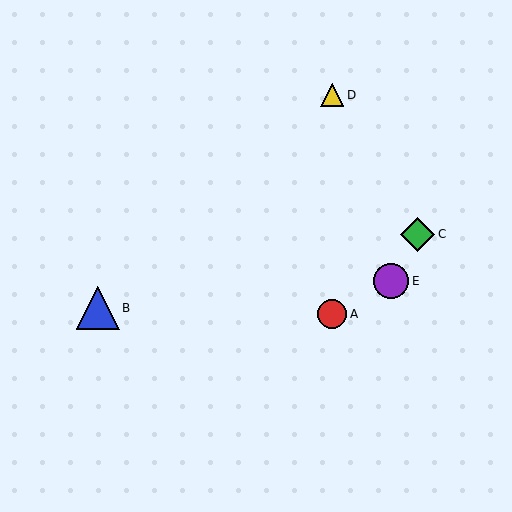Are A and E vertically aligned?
No, A is at x≈332 and E is at x≈391.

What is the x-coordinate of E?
Object E is at x≈391.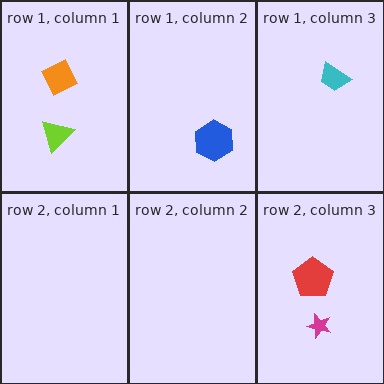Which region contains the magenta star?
The row 2, column 3 region.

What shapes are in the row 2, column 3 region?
The magenta star, the red pentagon.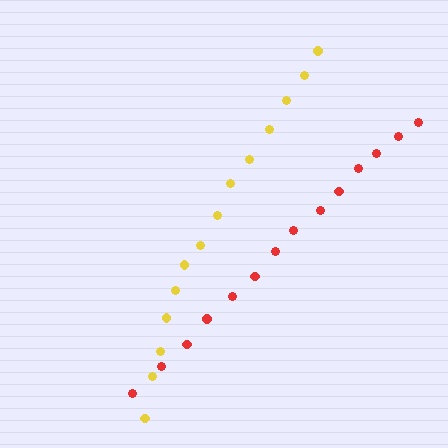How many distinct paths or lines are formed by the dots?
There are 2 distinct paths.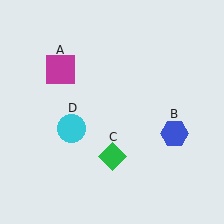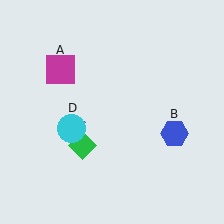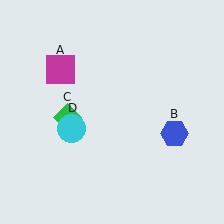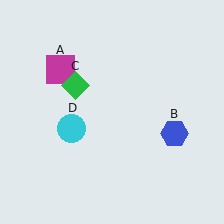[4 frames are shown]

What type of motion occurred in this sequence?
The green diamond (object C) rotated clockwise around the center of the scene.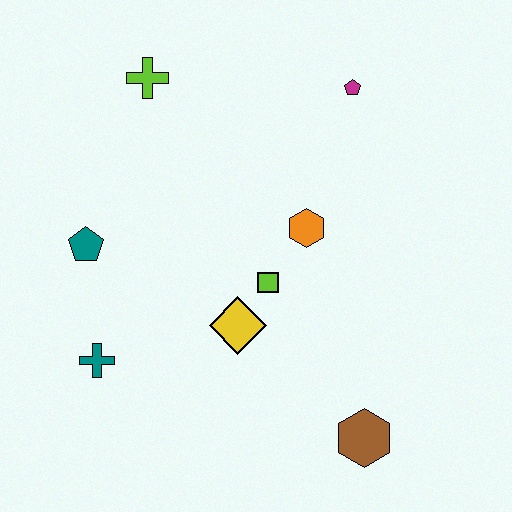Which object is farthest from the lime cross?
The brown hexagon is farthest from the lime cross.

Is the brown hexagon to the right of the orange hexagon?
Yes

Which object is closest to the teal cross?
The teal pentagon is closest to the teal cross.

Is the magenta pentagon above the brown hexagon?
Yes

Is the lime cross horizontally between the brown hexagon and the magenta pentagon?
No